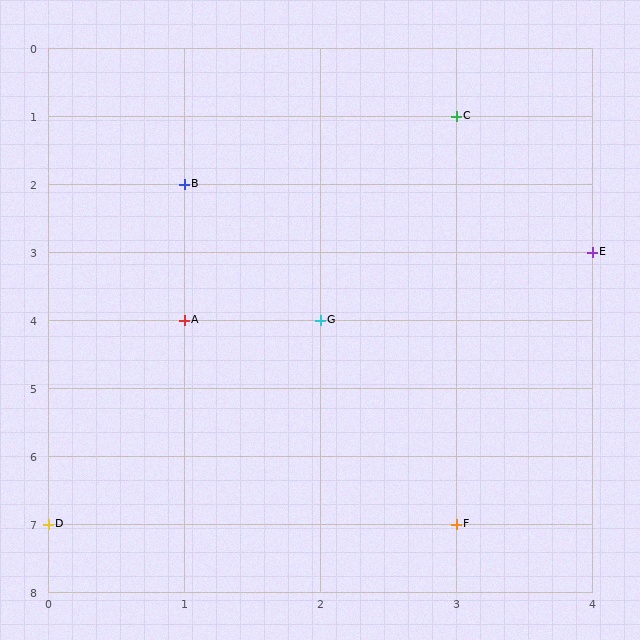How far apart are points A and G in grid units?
Points A and G are 1 column apart.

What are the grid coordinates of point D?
Point D is at grid coordinates (0, 7).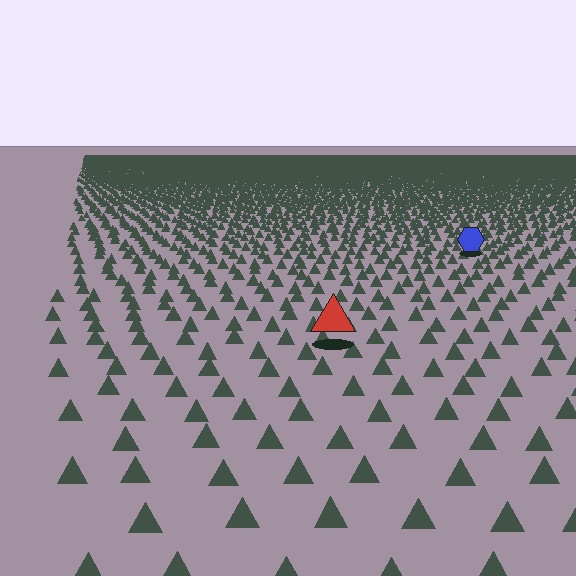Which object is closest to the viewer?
The red triangle is closest. The texture marks near it are larger and more spread out.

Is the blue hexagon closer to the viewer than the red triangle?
No. The red triangle is closer — you can tell from the texture gradient: the ground texture is coarser near it.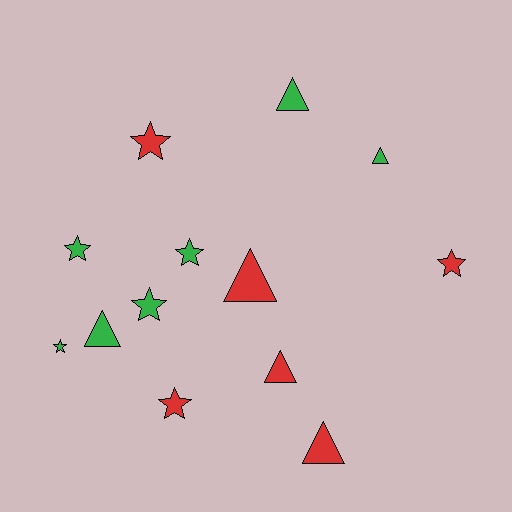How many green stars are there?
There are 4 green stars.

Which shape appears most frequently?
Star, with 7 objects.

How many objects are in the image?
There are 13 objects.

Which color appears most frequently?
Green, with 7 objects.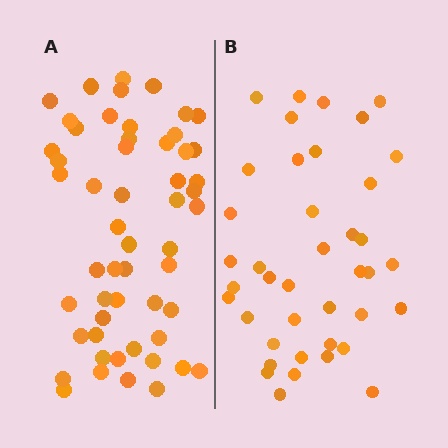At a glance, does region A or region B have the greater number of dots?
Region A (the left region) has more dots.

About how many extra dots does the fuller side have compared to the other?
Region A has approximately 15 more dots than region B.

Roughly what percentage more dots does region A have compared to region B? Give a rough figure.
About 35% more.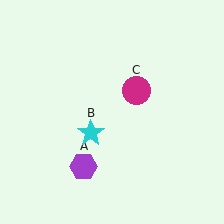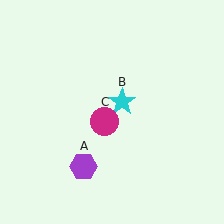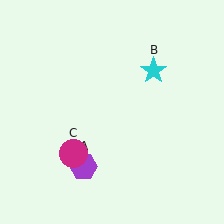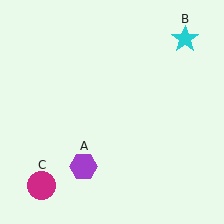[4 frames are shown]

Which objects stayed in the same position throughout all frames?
Purple hexagon (object A) remained stationary.